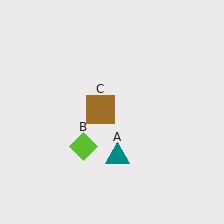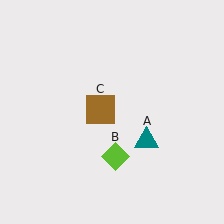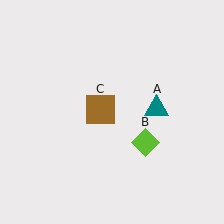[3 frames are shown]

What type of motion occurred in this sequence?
The teal triangle (object A), lime diamond (object B) rotated counterclockwise around the center of the scene.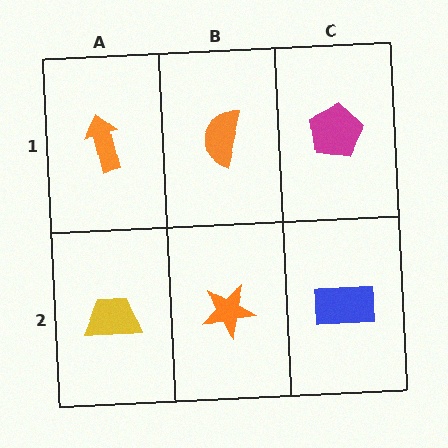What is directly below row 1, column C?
A blue rectangle.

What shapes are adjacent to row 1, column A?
A yellow trapezoid (row 2, column A), an orange semicircle (row 1, column B).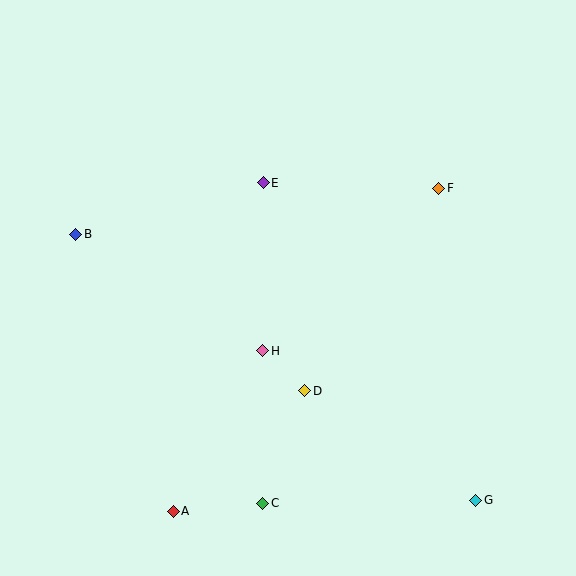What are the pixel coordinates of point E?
Point E is at (263, 183).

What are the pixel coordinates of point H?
Point H is at (263, 351).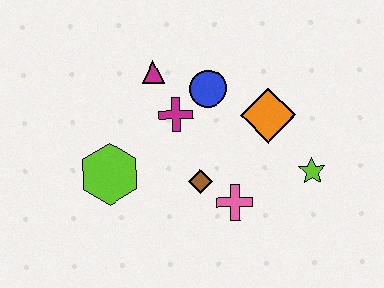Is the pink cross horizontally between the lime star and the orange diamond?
No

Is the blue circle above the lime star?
Yes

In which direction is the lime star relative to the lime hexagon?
The lime star is to the right of the lime hexagon.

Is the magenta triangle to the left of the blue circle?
Yes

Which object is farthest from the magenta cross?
The lime star is farthest from the magenta cross.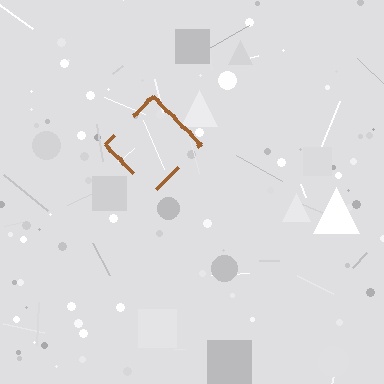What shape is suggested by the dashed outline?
The dashed outline suggests a diamond.